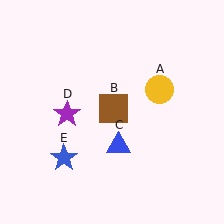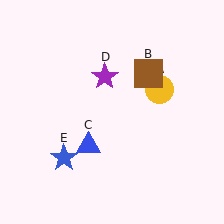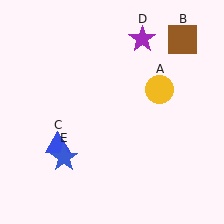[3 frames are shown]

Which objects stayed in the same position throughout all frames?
Yellow circle (object A) and blue star (object E) remained stationary.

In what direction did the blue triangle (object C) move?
The blue triangle (object C) moved left.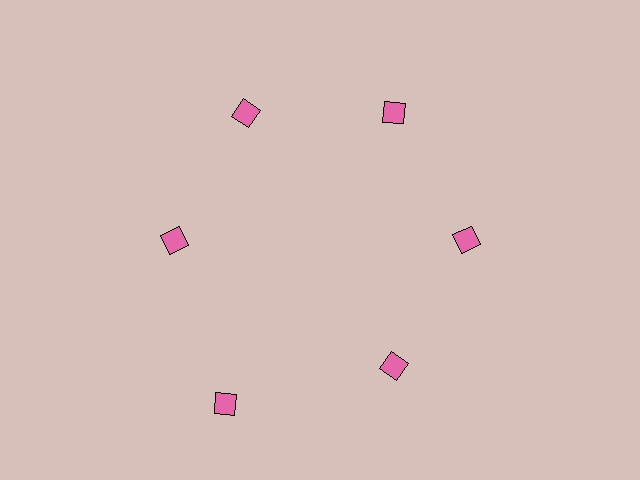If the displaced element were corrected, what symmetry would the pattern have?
It would have 6-fold rotational symmetry — the pattern would map onto itself every 60 degrees.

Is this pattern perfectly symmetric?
No. The 6 pink diamonds are arranged in a ring, but one element near the 7 o'clock position is pushed outward from the center, breaking the 6-fold rotational symmetry.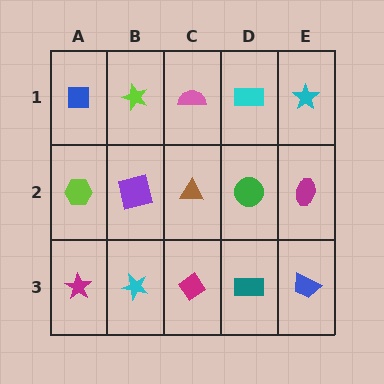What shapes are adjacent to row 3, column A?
A lime hexagon (row 2, column A), a cyan star (row 3, column B).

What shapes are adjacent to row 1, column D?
A green circle (row 2, column D), a pink semicircle (row 1, column C), a cyan star (row 1, column E).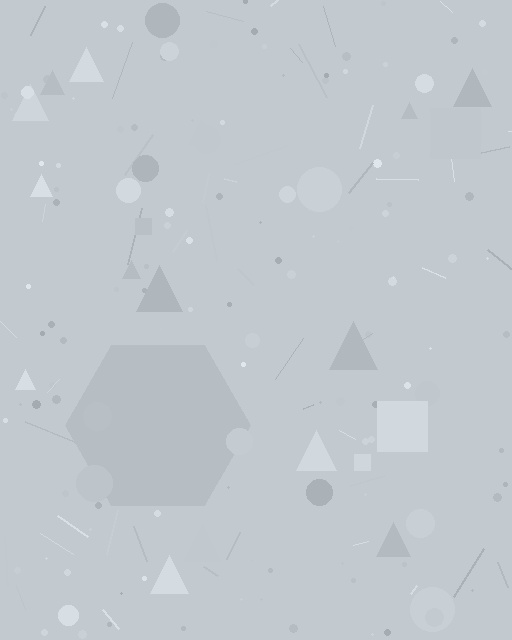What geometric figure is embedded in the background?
A hexagon is embedded in the background.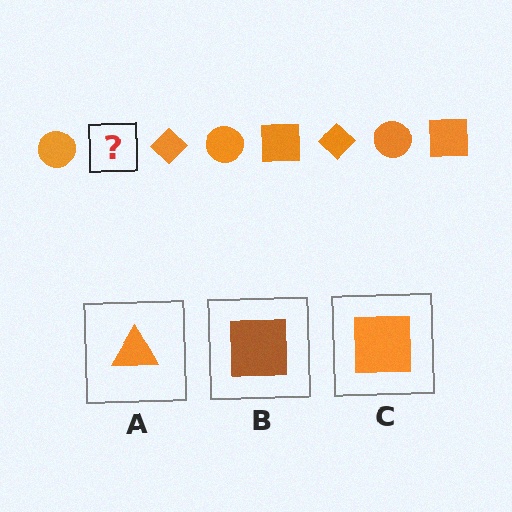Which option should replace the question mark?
Option C.